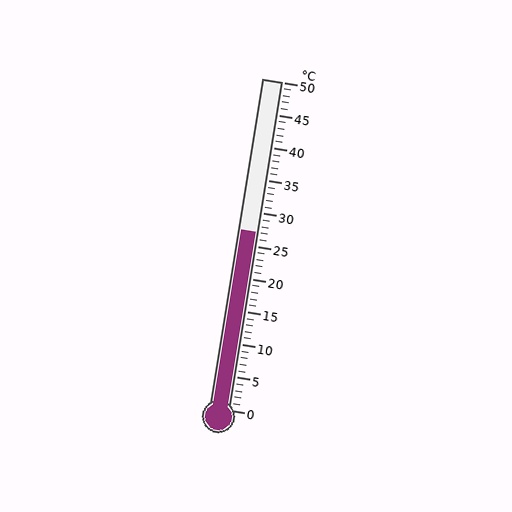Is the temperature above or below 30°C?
The temperature is below 30°C.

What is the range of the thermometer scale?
The thermometer scale ranges from 0°C to 50°C.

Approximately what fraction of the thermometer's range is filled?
The thermometer is filled to approximately 55% of its range.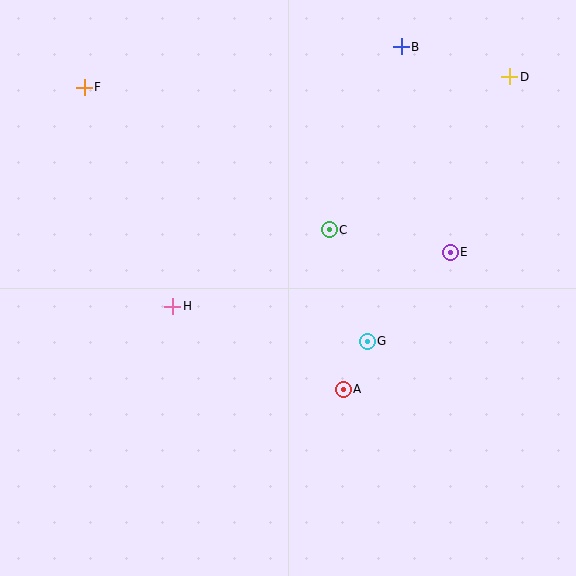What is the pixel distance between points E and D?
The distance between E and D is 185 pixels.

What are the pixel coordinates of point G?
Point G is at (367, 341).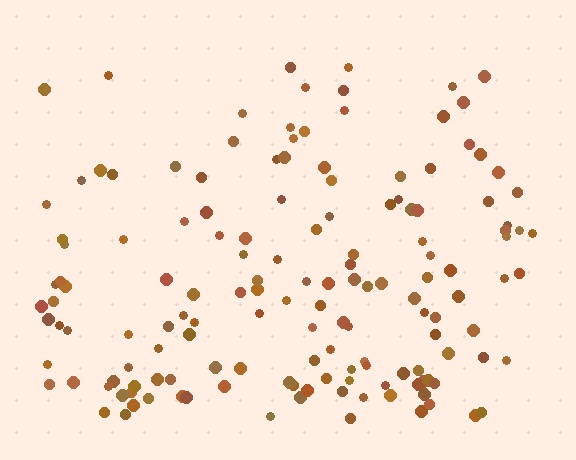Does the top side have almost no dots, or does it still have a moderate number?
Still a moderate number, just noticeably fewer than the bottom.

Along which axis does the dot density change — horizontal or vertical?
Vertical.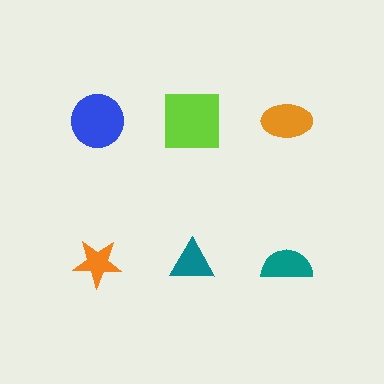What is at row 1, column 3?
An orange ellipse.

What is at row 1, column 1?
A blue circle.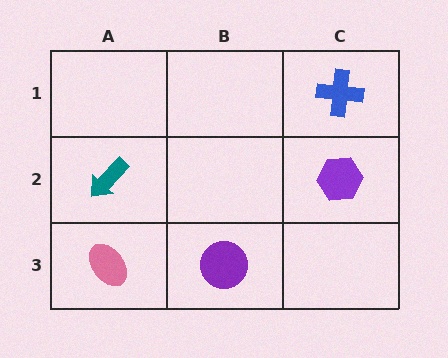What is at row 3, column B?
A purple circle.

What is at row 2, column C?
A purple hexagon.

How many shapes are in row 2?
2 shapes.